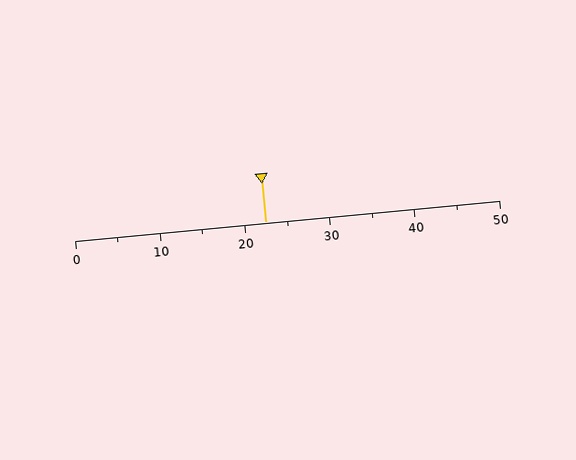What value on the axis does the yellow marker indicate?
The marker indicates approximately 22.5.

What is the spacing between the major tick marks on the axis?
The major ticks are spaced 10 apart.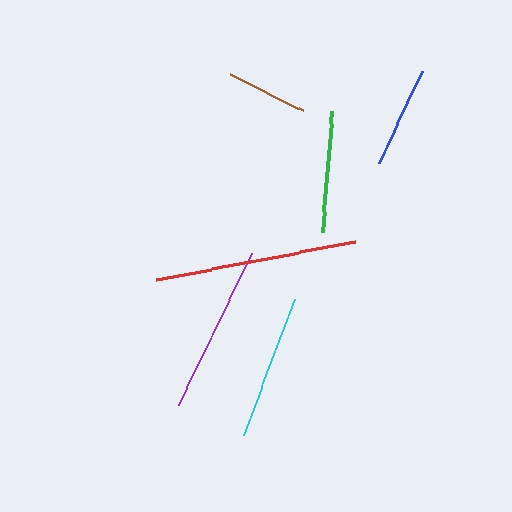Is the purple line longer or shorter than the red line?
The red line is longer than the purple line.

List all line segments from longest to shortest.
From longest to shortest: red, purple, cyan, green, blue, brown.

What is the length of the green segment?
The green segment is approximately 122 pixels long.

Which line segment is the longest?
The red line is the longest at approximately 202 pixels.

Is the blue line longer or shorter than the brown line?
The blue line is longer than the brown line.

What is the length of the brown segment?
The brown segment is approximately 83 pixels long.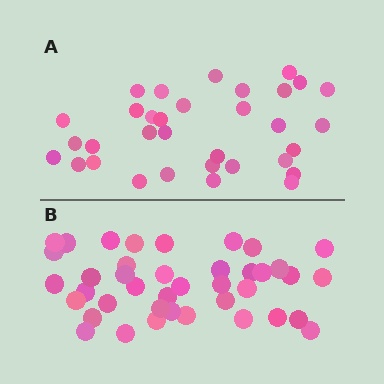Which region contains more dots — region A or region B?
Region B (the bottom region) has more dots.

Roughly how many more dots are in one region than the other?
Region B has roughly 8 or so more dots than region A.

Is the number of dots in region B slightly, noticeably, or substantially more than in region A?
Region B has only slightly more — the two regions are fairly close. The ratio is roughly 1.2 to 1.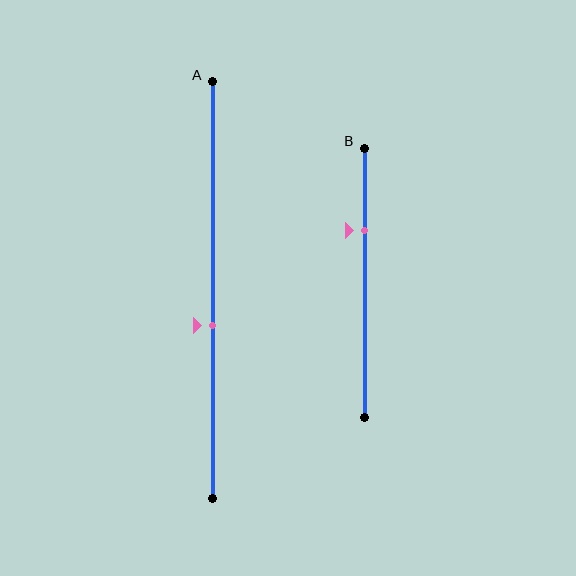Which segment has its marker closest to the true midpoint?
Segment A has its marker closest to the true midpoint.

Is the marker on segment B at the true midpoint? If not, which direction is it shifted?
No, the marker on segment B is shifted upward by about 20% of the segment length.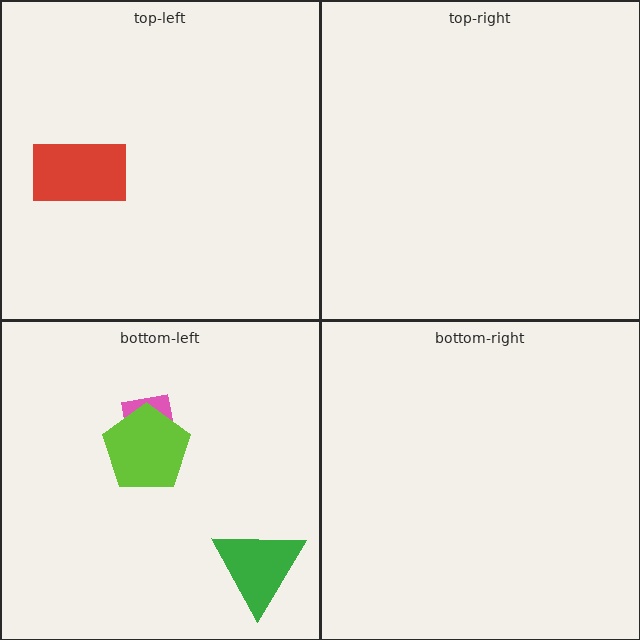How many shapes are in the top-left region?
1.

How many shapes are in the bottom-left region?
3.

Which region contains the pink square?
The bottom-left region.